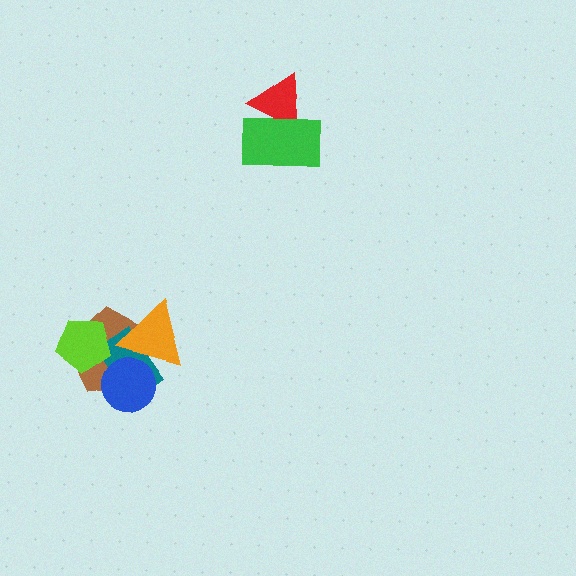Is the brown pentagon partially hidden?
Yes, it is partially covered by another shape.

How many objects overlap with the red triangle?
1 object overlaps with the red triangle.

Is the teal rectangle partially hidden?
Yes, it is partially covered by another shape.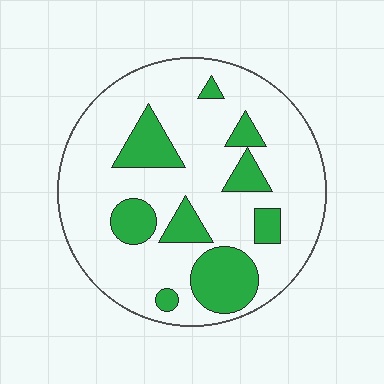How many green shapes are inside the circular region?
9.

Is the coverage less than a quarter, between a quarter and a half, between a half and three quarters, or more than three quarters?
Less than a quarter.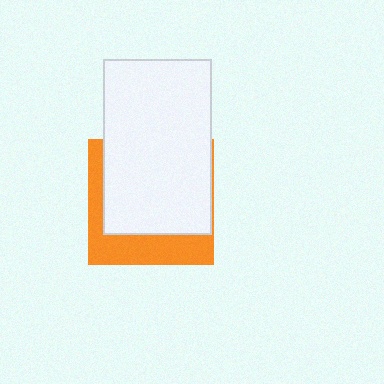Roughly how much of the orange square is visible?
A small part of it is visible (roughly 35%).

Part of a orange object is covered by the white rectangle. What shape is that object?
It is a square.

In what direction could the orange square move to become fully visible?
The orange square could move toward the lower-left. That would shift it out from behind the white rectangle entirely.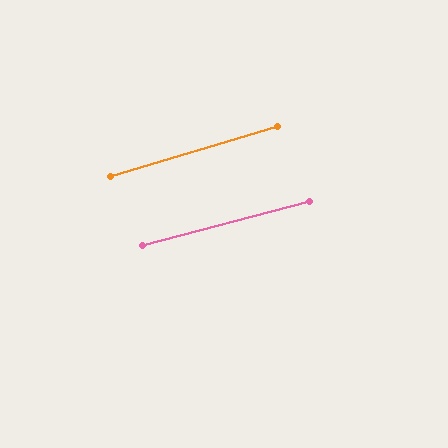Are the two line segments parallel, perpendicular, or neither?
Parallel — their directions differ by only 1.6°.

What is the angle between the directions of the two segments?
Approximately 2 degrees.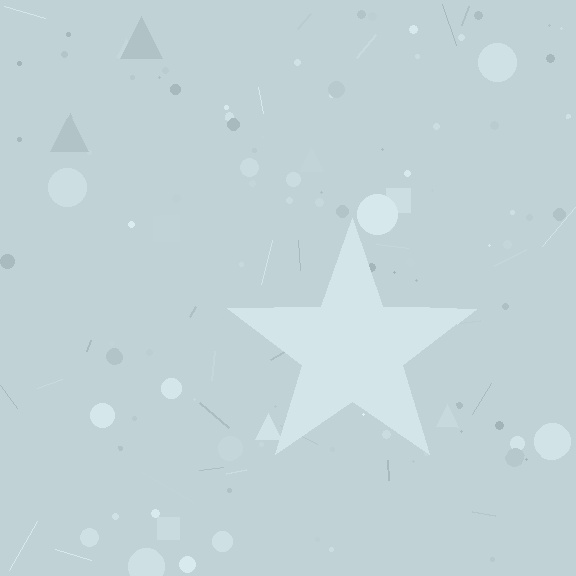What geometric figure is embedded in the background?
A star is embedded in the background.